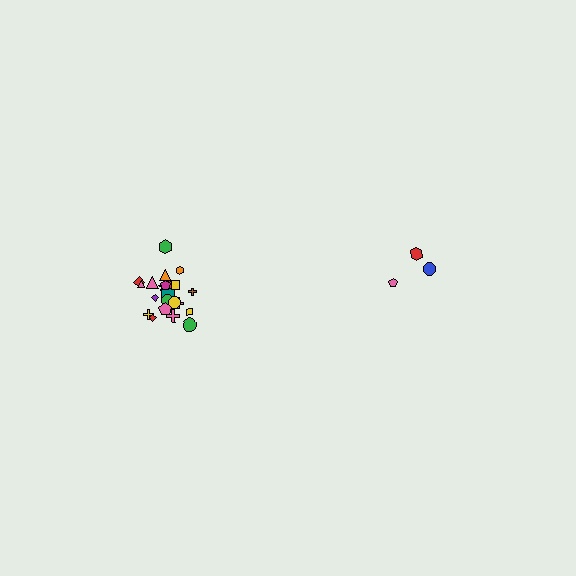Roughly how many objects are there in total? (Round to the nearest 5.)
Roughly 25 objects in total.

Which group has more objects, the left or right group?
The left group.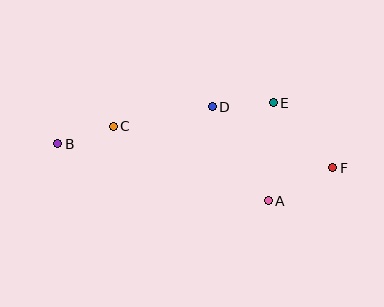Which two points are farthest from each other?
Points B and F are farthest from each other.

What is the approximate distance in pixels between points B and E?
The distance between B and E is approximately 220 pixels.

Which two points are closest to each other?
Points B and C are closest to each other.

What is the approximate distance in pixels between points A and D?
The distance between A and D is approximately 109 pixels.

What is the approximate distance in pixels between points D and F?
The distance between D and F is approximately 135 pixels.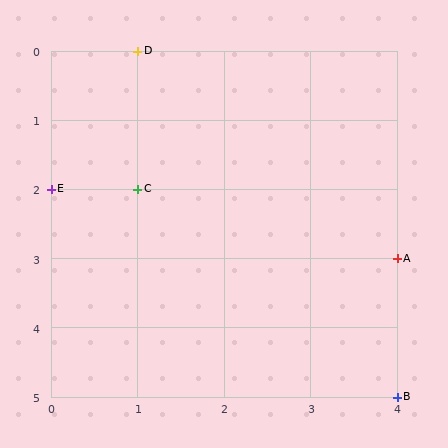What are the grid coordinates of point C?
Point C is at grid coordinates (1, 2).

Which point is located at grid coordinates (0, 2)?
Point E is at (0, 2).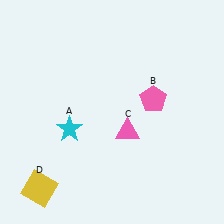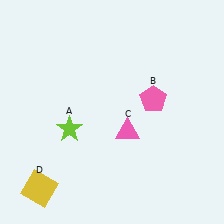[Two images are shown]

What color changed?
The star (A) changed from cyan in Image 1 to lime in Image 2.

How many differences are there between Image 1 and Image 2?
There is 1 difference between the two images.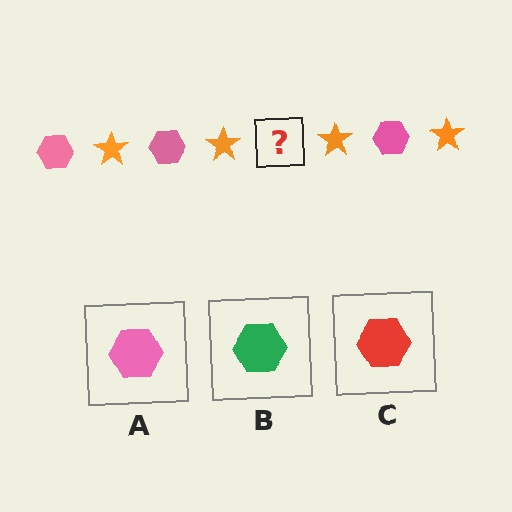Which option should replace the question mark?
Option A.